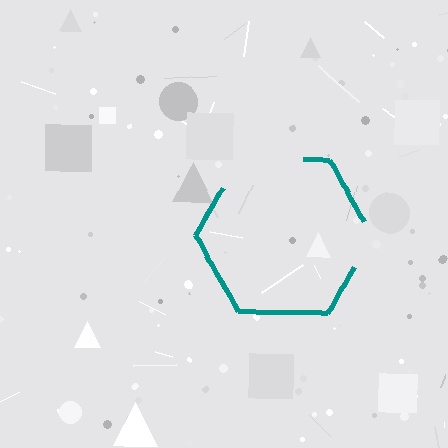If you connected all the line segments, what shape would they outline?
They would outline a hexagon.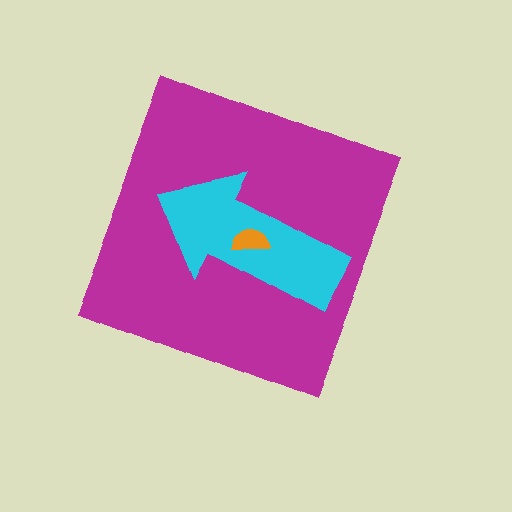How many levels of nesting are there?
3.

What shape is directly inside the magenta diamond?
The cyan arrow.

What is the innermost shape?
The orange semicircle.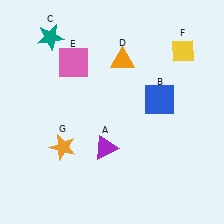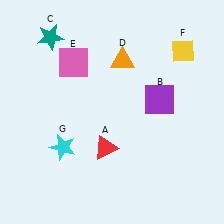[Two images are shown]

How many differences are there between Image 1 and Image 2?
There are 3 differences between the two images.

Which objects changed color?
A changed from purple to red. B changed from blue to purple. G changed from orange to cyan.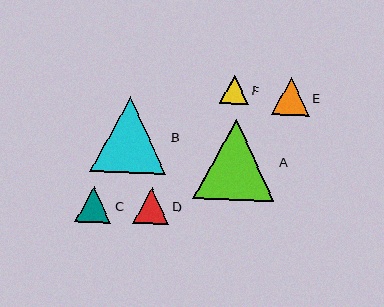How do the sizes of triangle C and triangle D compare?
Triangle C and triangle D are approximately the same size.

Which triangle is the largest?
Triangle A is the largest with a size of approximately 81 pixels.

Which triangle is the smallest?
Triangle F is the smallest with a size of approximately 29 pixels.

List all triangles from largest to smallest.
From largest to smallest: A, B, E, C, D, F.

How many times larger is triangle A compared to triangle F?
Triangle A is approximately 2.8 times the size of triangle F.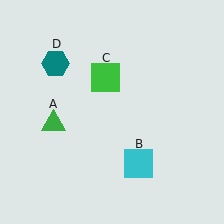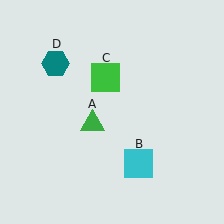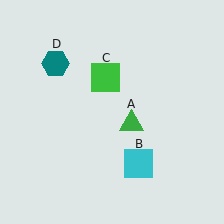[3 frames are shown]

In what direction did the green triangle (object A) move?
The green triangle (object A) moved right.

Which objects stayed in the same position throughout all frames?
Cyan square (object B) and green square (object C) and teal hexagon (object D) remained stationary.